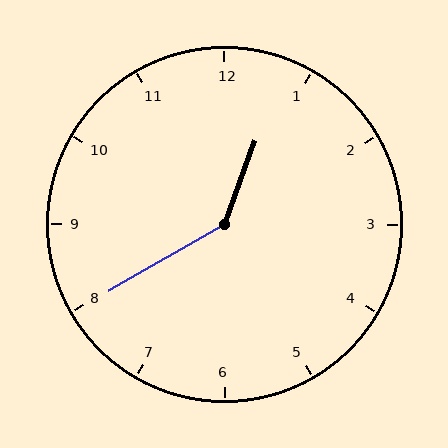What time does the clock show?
12:40.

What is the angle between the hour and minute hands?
Approximately 140 degrees.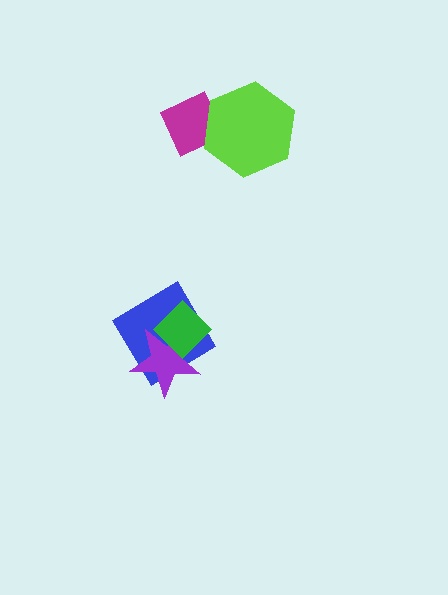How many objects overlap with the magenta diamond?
1 object overlaps with the magenta diamond.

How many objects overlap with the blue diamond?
2 objects overlap with the blue diamond.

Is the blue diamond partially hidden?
Yes, it is partially covered by another shape.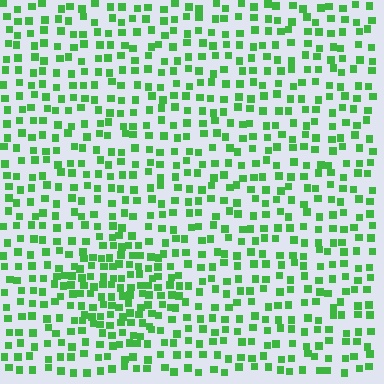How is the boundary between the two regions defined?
The boundary is defined by a change in element density (approximately 1.8x ratio). All elements are the same color, size, and shape.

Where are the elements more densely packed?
The elements are more densely packed inside the diamond boundary.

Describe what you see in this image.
The image contains small green elements arranged at two different densities. A diamond-shaped region is visible where the elements are more densely packed than the surrounding area.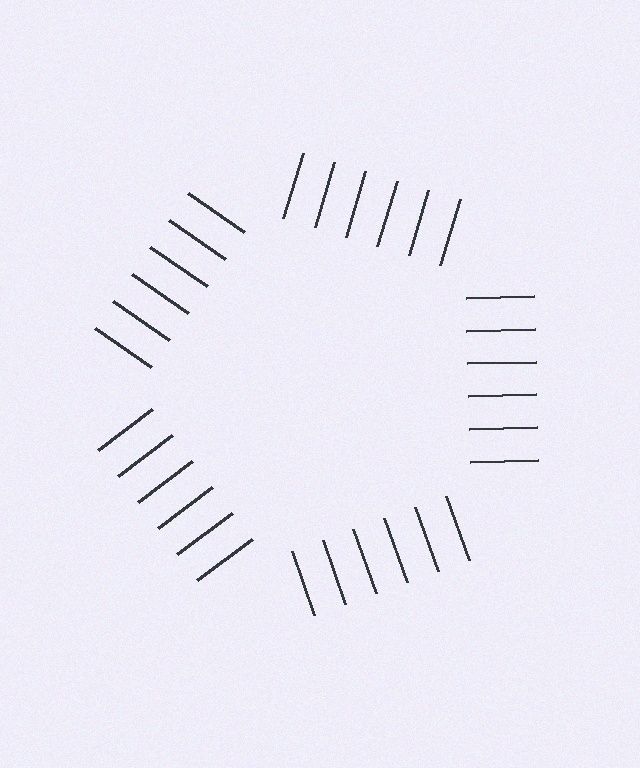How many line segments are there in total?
30 — 6 along each of the 5 edges.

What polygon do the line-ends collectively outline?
An illusory pentagon — the line segments terminate on its edges but no continuous stroke is drawn.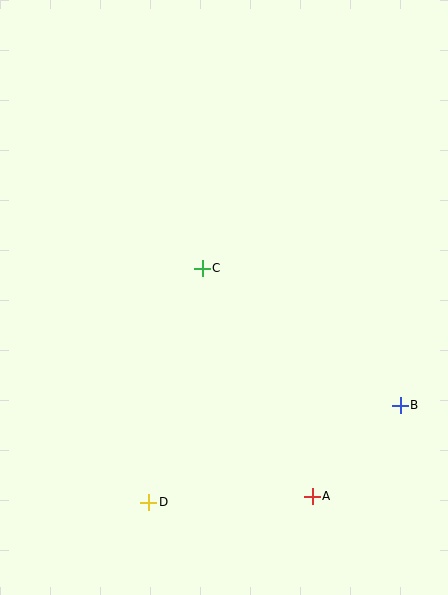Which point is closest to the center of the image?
Point C at (202, 268) is closest to the center.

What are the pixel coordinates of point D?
Point D is at (149, 502).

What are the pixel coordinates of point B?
Point B is at (400, 405).